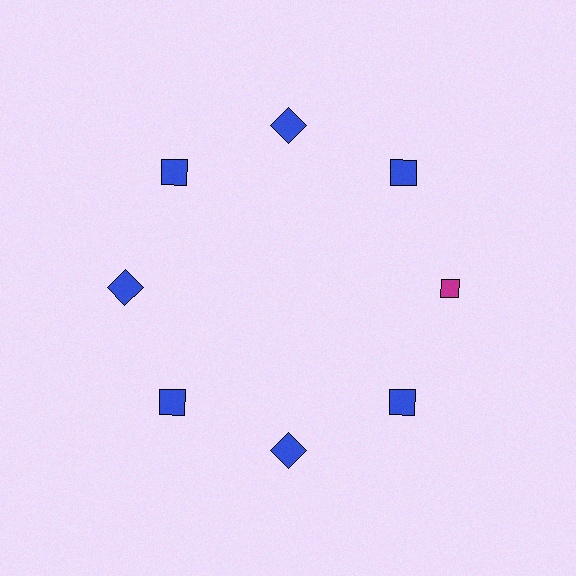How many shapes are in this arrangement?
There are 8 shapes arranged in a ring pattern.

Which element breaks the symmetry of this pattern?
The magenta diamond at roughly the 3 o'clock position breaks the symmetry. All other shapes are blue squares.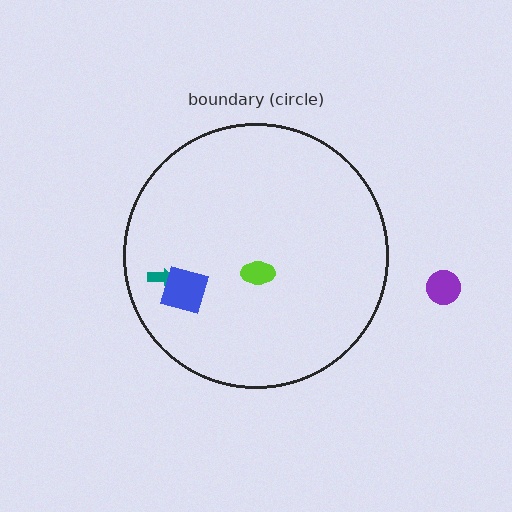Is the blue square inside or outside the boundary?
Inside.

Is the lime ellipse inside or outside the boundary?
Inside.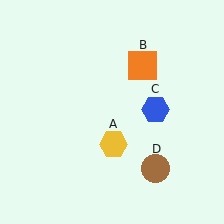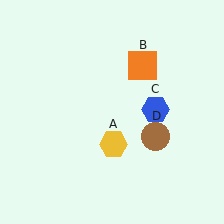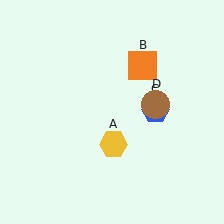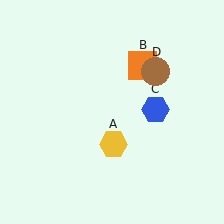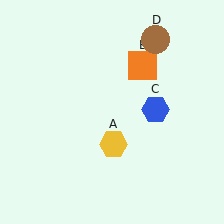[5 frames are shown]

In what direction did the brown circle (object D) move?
The brown circle (object D) moved up.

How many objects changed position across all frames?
1 object changed position: brown circle (object D).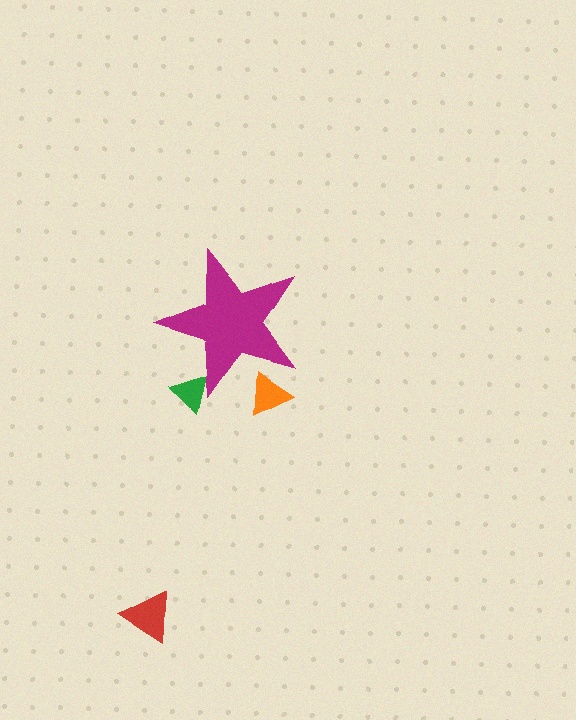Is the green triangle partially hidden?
Yes, the green triangle is partially hidden behind the magenta star.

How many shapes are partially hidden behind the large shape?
2 shapes are partially hidden.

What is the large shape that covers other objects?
A magenta star.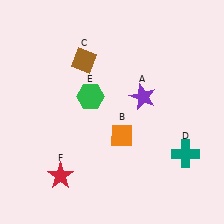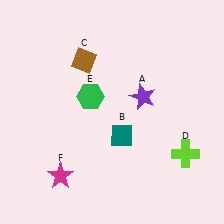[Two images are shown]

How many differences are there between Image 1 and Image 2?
There are 3 differences between the two images.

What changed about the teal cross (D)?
In Image 1, D is teal. In Image 2, it changed to lime.